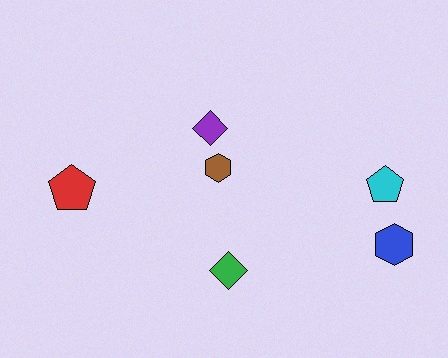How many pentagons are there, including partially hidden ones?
There are 2 pentagons.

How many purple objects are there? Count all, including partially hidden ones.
There is 1 purple object.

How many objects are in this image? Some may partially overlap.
There are 6 objects.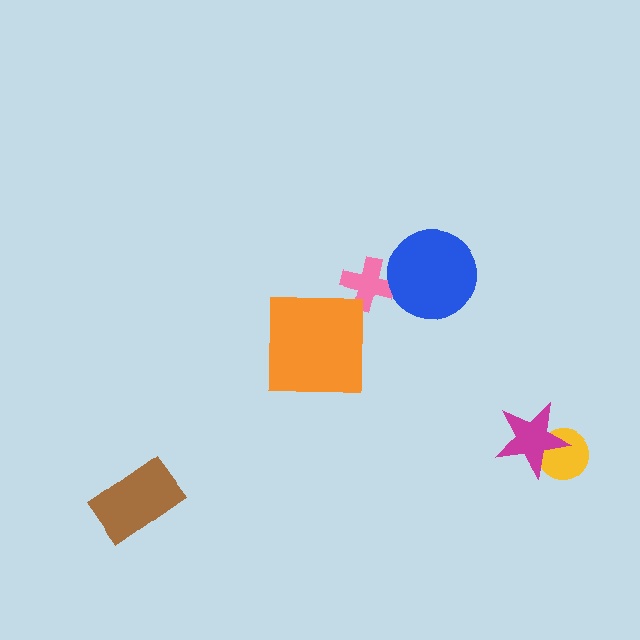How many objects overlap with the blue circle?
0 objects overlap with the blue circle.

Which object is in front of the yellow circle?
The magenta star is in front of the yellow circle.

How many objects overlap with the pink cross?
0 objects overlap with the pink cross.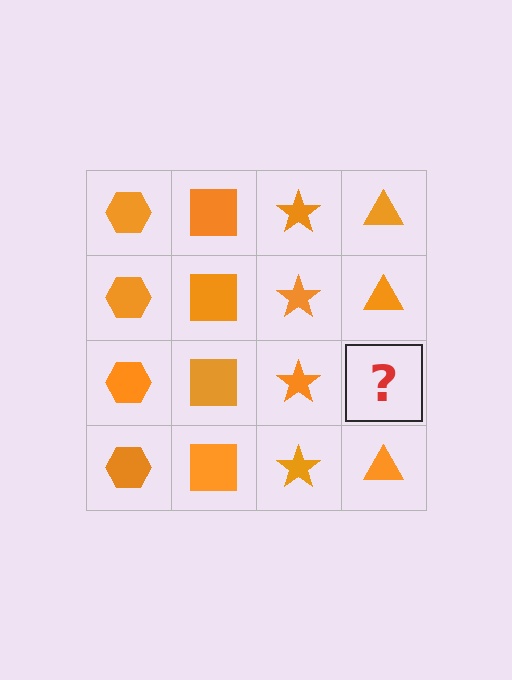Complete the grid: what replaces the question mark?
The question mark should be replaced with an orange triangle.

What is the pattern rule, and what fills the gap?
The rule is that each column has a consistent shape. The gap should be filled with an orange triangle.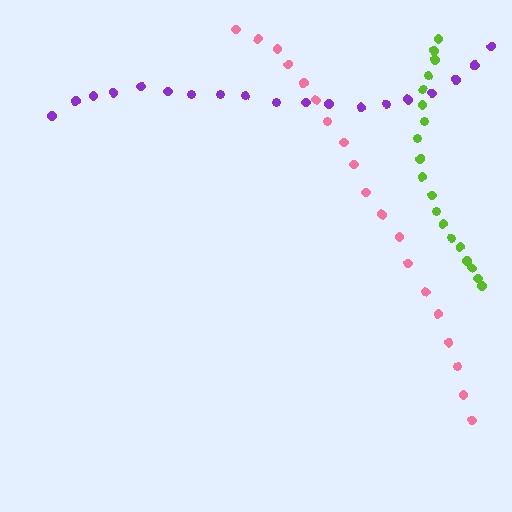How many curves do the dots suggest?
There are 3 distinct paths.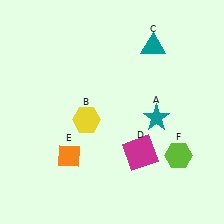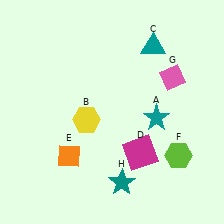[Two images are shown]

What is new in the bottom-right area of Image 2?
A teal star (H) was added in the bottom-right area of Image 2.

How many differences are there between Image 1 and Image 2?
There are 2 differences between the two images.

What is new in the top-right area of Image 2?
A pink diamond (G) was added in the top-right area of Image 2.